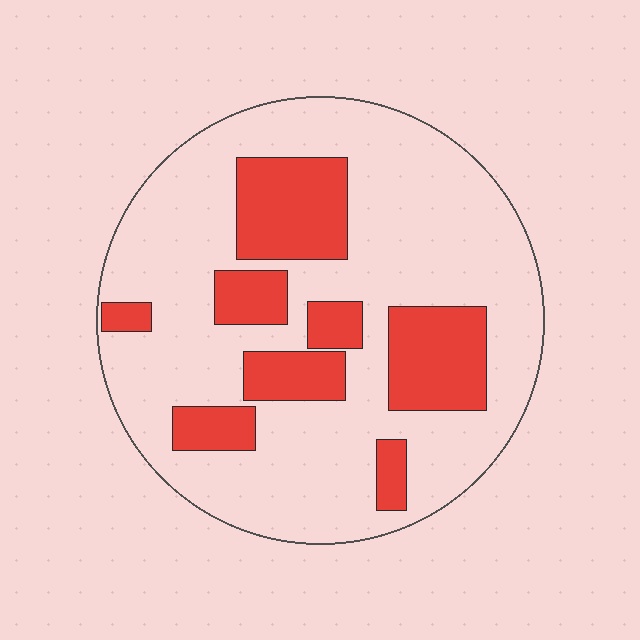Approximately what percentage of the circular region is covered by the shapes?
Approximately 25%.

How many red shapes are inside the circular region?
8.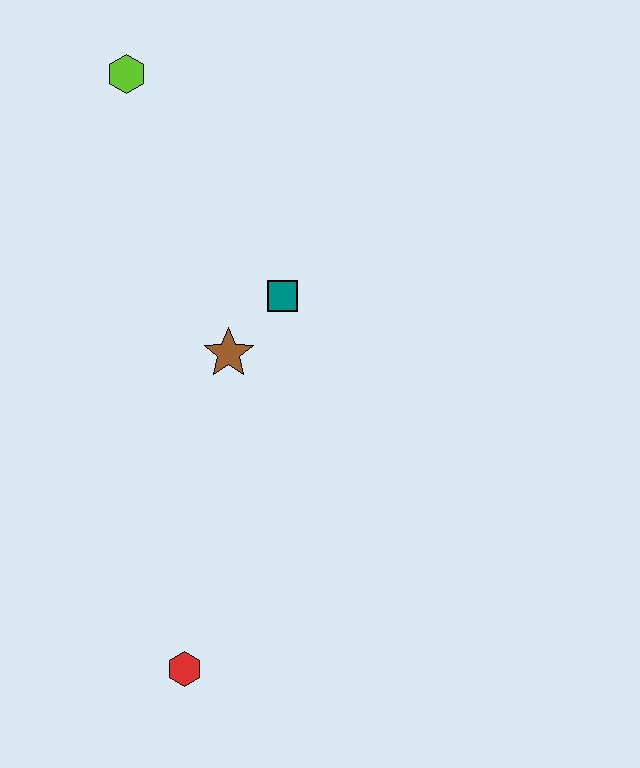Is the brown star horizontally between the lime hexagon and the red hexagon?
No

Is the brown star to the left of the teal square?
Yes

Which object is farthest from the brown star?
The red hexagon is farthest from the brown star.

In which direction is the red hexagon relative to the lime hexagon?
The red hexagon is below the lime hexagon.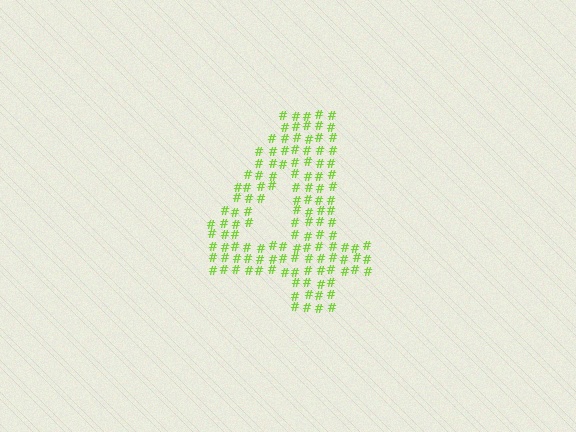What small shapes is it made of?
It is made of small hash symbols.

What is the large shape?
The large shape is the digit 4.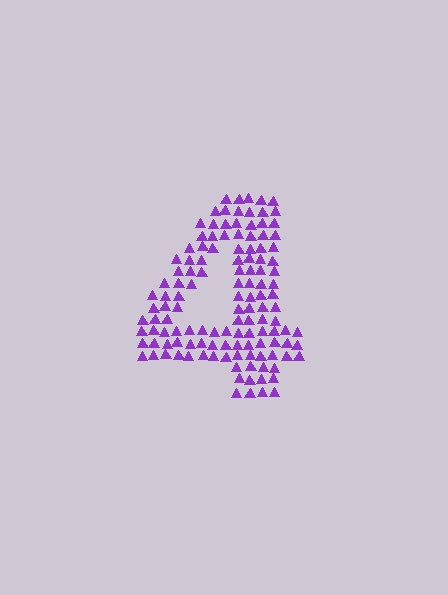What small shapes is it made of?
It is made of small triangles.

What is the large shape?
The large shape is the digit 4.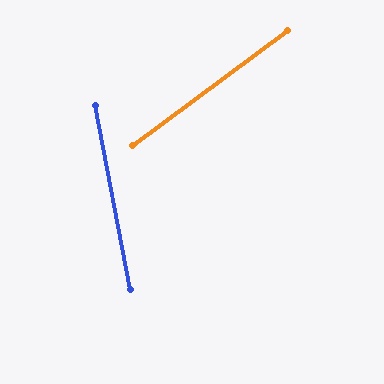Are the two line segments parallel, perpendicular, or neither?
Neither parallel nor perpendicular — they differ by about 64°.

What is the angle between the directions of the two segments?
Approximately 64 degrees.